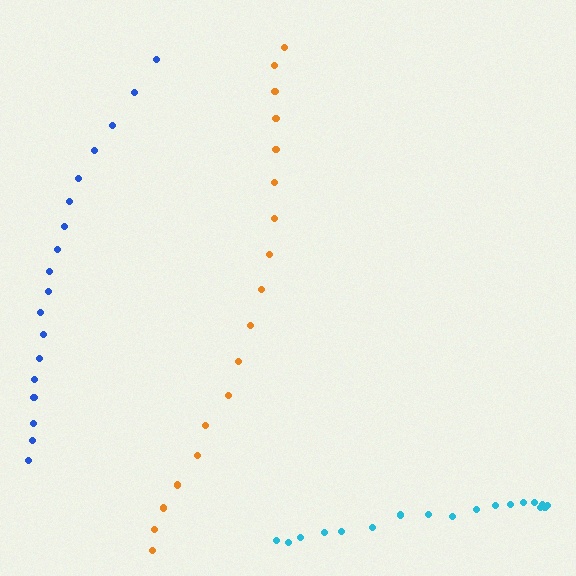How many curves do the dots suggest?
There are 3 distinct paths.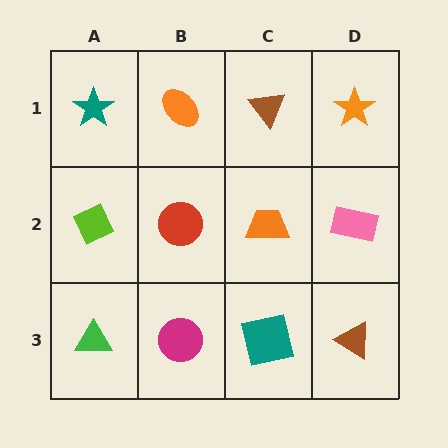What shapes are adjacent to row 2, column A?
A teal star (row 1, column A), a green triangle (row 3, column A), a red circle (row 2, column B).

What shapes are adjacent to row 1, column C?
An orange trapezoid (row 2, column C), an orange ellipse (row 1, column B), an orange star (row 1, column D).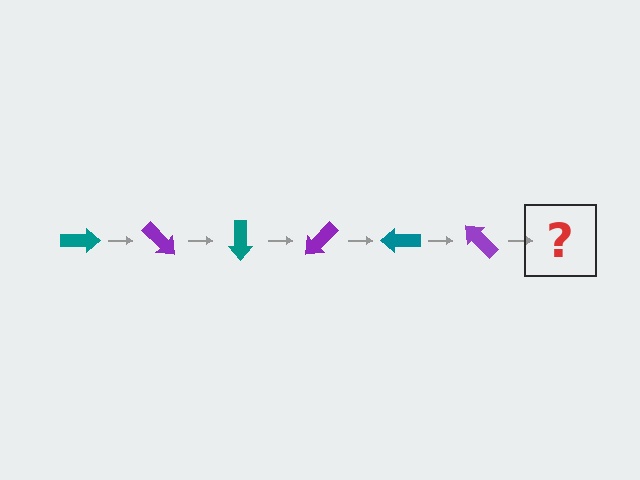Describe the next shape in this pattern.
It should be a teal arrow, rotated 270 degrees from the start.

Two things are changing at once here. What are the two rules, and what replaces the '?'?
The two rules are that it rotates 45 degrees each step and the color cycles through teal and purple. The '?' should be a teal arrow, rotated 270 degrees from the start.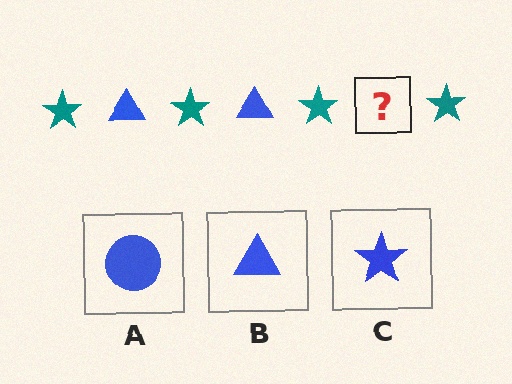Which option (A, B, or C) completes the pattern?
B.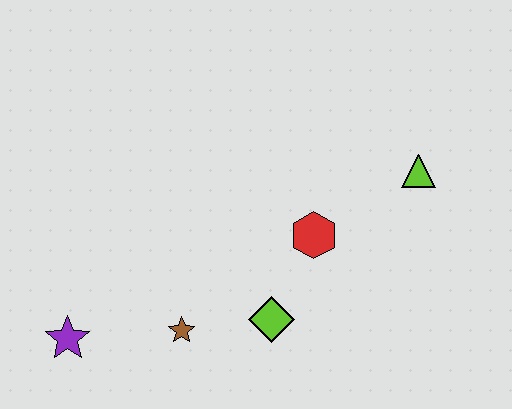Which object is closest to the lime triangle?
The red hexagon is closest to the lime triangle.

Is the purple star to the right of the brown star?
No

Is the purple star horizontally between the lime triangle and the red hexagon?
No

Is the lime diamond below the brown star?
No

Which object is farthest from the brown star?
The lime triangle is farthest from the brown star.